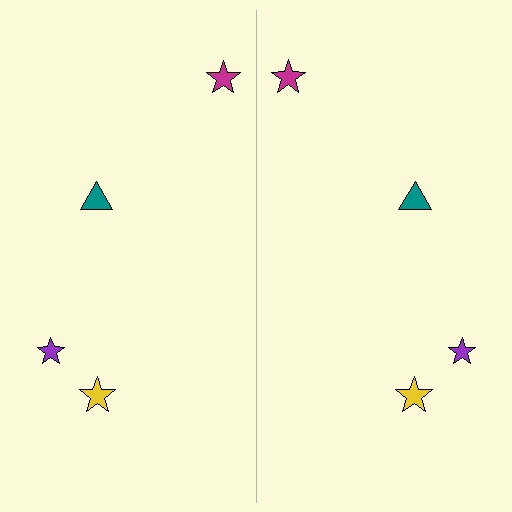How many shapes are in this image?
There are 8 shapes in this image.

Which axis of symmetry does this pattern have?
The pattern has a vertical axis of symmetry running through the center of the image.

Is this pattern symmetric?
Yes, this pattern has bilateral (reflection) symmetry.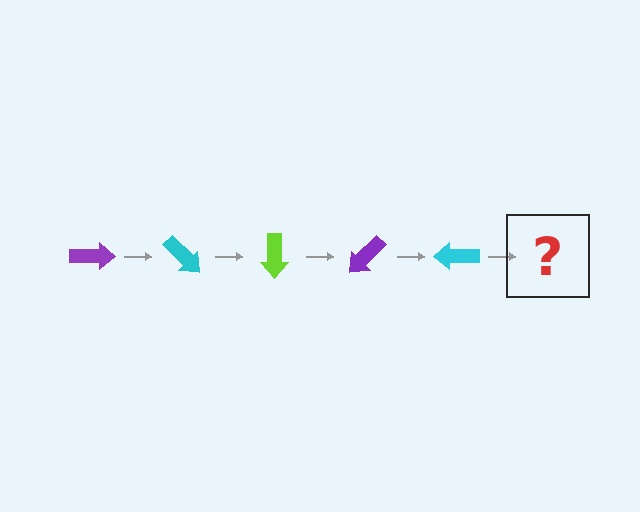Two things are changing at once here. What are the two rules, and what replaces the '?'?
The two rules are that it rotates 45 degrees each step and the color cycles through purple, cyan, and lime. The '?' should be a lime arrow, rotated 225 degrees from the start.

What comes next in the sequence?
The next element should be a lime arrow, rotated 225 degrees from the start.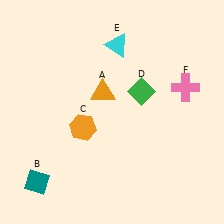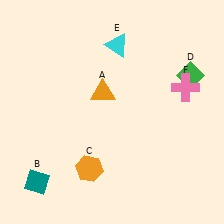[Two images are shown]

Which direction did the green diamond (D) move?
The green diamond (D) moved right.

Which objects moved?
The objects that moved are: the orange hexagon (C), the green diamond (D).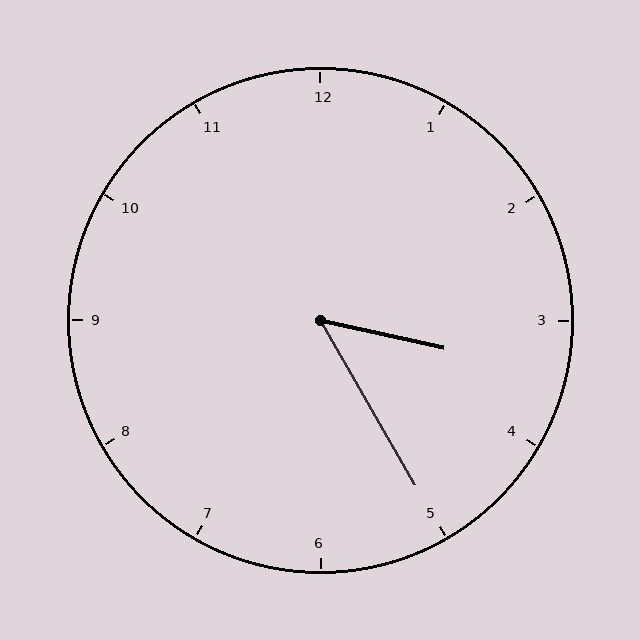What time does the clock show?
3:25.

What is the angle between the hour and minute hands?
Approximately 48 degrees.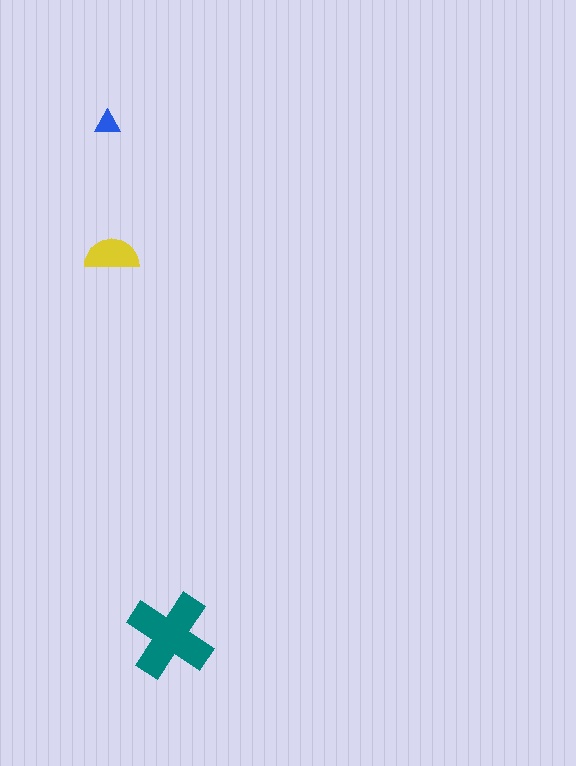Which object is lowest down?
The teal cross is bottommost.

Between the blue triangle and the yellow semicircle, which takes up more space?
The yellow semicircle.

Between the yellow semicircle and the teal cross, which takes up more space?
The teal cross.